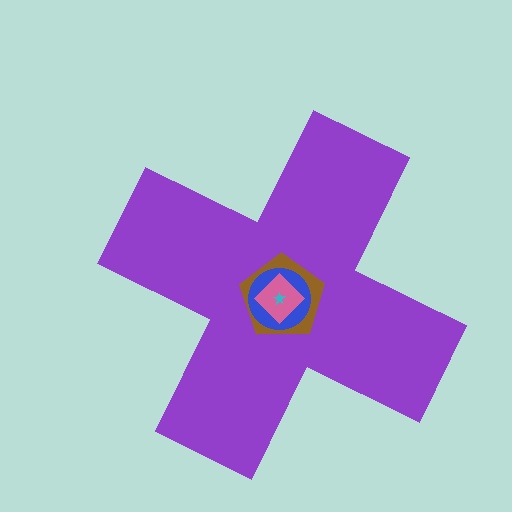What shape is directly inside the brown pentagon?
The blue circle.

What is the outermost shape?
The purple cross.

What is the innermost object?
The cyan star.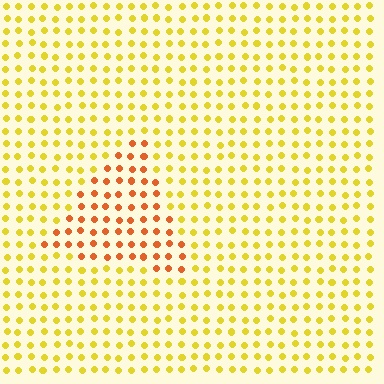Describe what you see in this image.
The image is filled with small yellow elements in a uniform arrangement. A triangle-shaped region is visible where the elements are tinted to a slightly different hue, forming a subtle color boundary.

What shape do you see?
I see a triangle.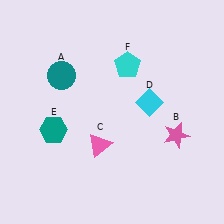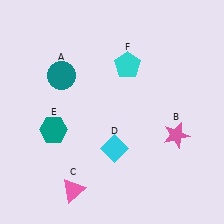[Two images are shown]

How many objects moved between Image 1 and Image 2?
2 objects moved between the two images.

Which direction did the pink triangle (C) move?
The pink triangle (C) moved down.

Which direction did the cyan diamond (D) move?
The cyan diamond (D) moved down.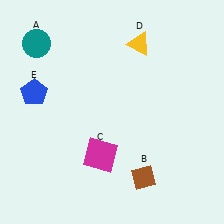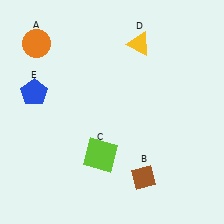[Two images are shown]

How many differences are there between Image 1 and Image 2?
There are 2 differences between the two images.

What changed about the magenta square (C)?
In Image 1, C is magenta. In Image 2, it changed to lime.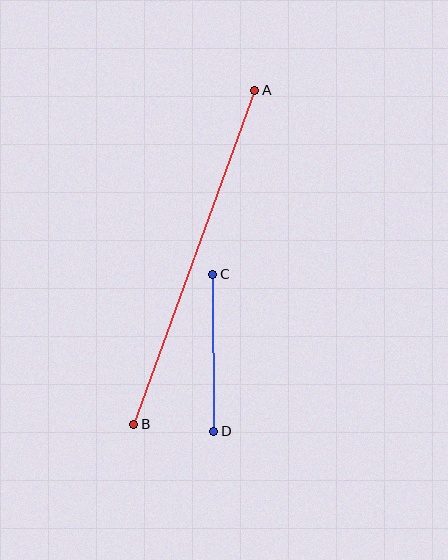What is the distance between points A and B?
The distance is approximately 355 pixels.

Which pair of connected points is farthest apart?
Points A and B are farthest apart.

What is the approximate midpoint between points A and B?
The midpoint is at approximately (194, 257) pixels.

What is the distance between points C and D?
The distance is approximately 157 pixels.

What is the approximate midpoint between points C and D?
The midpoint is at approximately (213, 353) pixels.